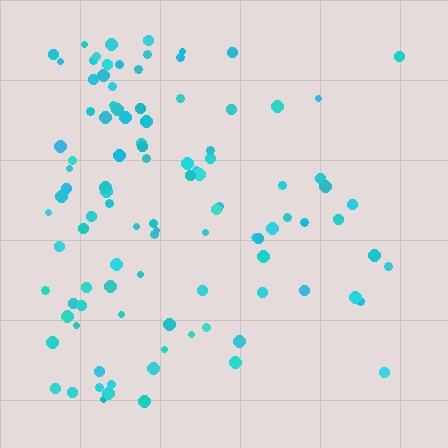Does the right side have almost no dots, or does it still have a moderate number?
Still a moderate number, just noticeably fewer than the left.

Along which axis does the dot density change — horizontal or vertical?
Horizontal.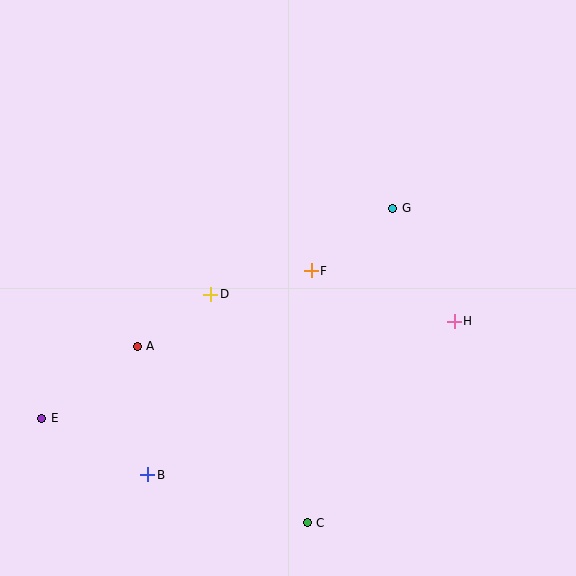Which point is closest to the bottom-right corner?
Point C is closest to the bottom-right corner.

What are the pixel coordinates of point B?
Point B is at (148, 475).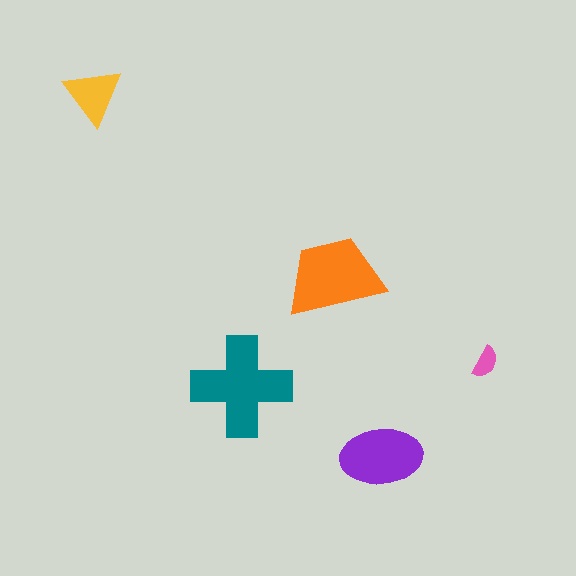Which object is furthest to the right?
The pink semicircle is rightmost.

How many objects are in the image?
There are 5 objects in the image.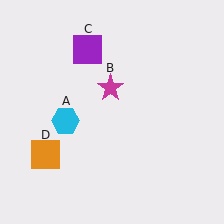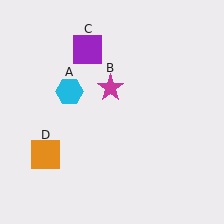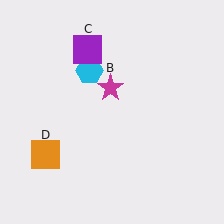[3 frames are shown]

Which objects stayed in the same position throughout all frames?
Magenta star (object B) and purple square (object C) and orange square (object D) remained stationary.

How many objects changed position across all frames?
1 object changed position: cyan hexagon (object A).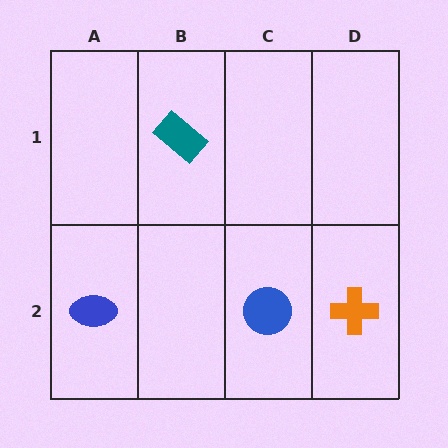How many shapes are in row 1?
1 shape.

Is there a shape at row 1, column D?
No, that cell is empty.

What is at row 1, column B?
A teal rectangle.